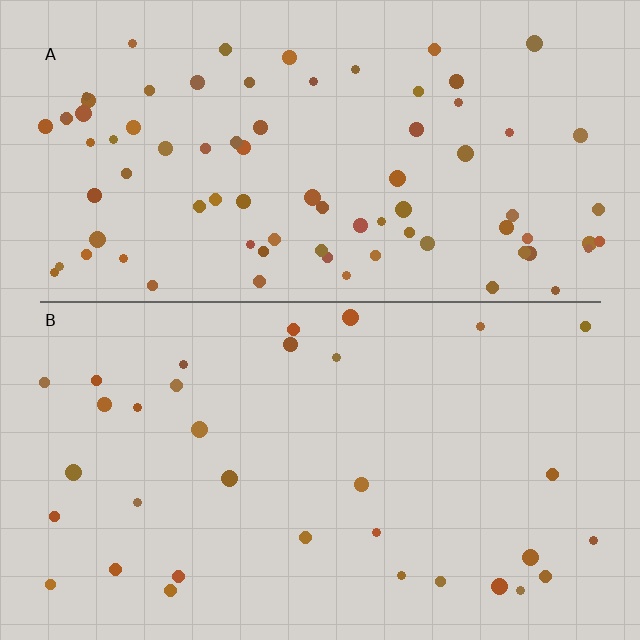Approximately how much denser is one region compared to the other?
Approximately 2.5× — region A over region B.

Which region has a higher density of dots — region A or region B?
A (the top).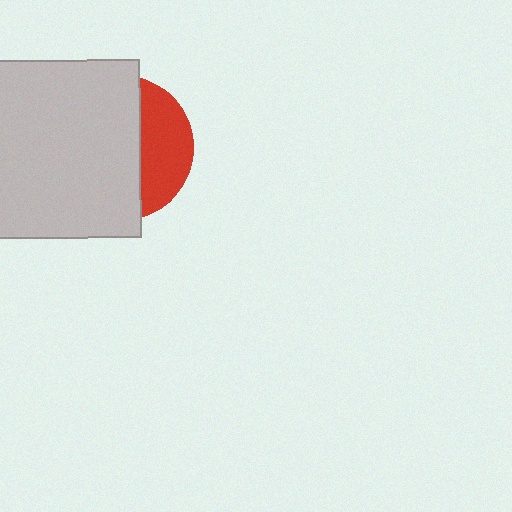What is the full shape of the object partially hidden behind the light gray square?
The partially hidden object is a red circle.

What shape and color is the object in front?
The object in front is a light gray square.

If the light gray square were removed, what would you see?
You would see the complete red circle.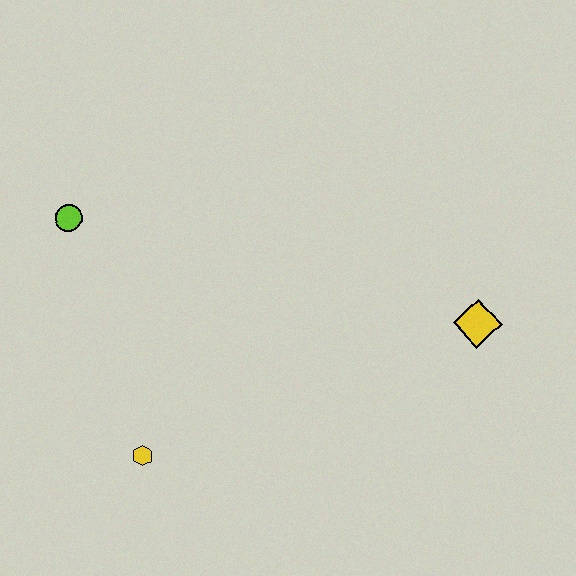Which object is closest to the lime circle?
The yellow hexagon is closest to the lime circle.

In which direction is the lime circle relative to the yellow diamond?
The lime circle is to the left of the yellow diamond.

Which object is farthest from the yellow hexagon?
The yellow diamond is farthest from the yellow hexagon.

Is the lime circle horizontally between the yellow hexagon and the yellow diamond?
No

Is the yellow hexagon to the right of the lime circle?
Yes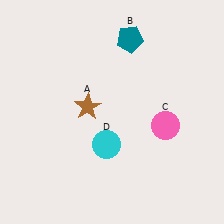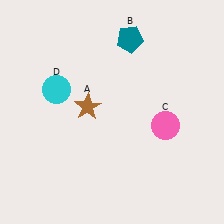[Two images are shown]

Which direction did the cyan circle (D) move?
The cyan circle (D) moved up.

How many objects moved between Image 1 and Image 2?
1 object moved between the two images.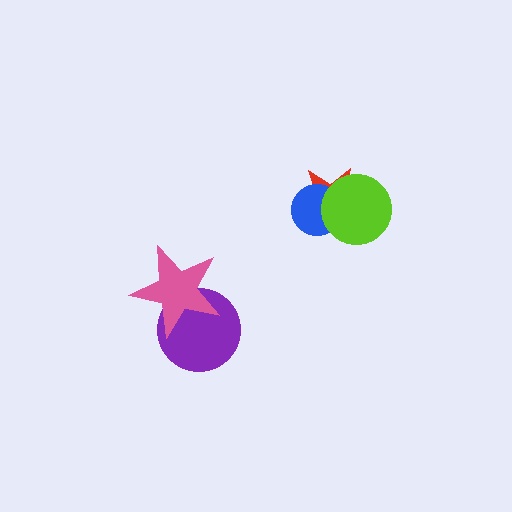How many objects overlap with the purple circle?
1 object overlaps with the purple circle.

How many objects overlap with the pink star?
1 object overlaps with the pink star.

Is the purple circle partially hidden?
Yes, it is partially covered by another shape.